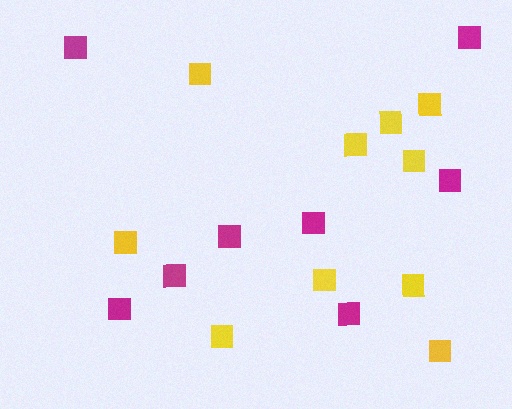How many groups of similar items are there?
There are 2 groups: one group of magenta squares (8) and one group of yellow squares (10).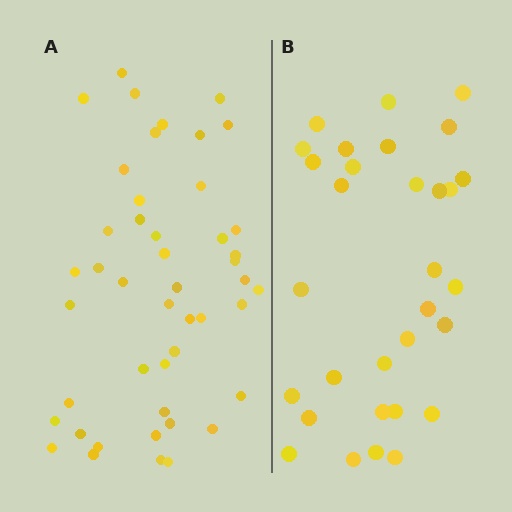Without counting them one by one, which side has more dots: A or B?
Region A (the left region) has more dots.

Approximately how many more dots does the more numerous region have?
Region A has approximately 15 more dots than region B.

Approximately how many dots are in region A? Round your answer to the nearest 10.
About 50 dots. (The exact count is 46, which rounds to 50.)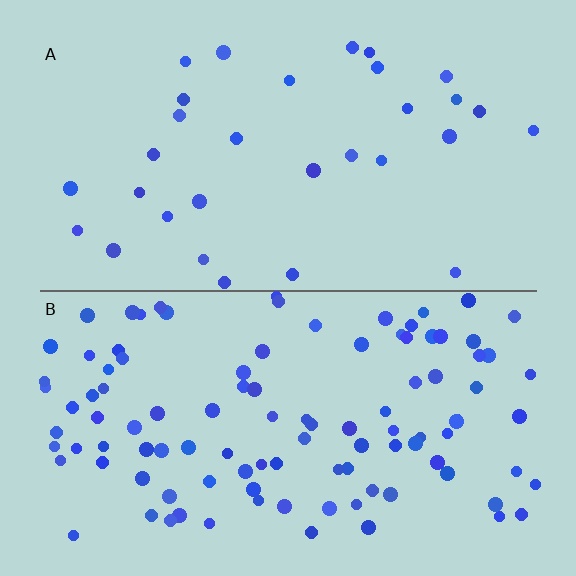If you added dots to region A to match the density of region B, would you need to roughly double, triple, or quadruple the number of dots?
Approximately triple.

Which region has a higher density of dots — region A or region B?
B (the bottom).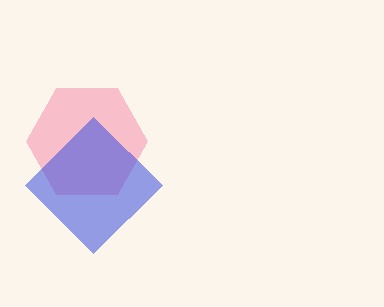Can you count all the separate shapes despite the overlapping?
Yes, there are 2 separate shapes.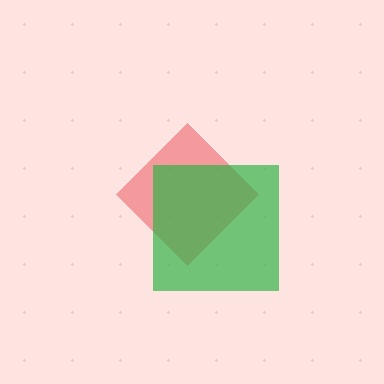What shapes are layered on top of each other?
The layered shapes are: a red diamond, a green square.